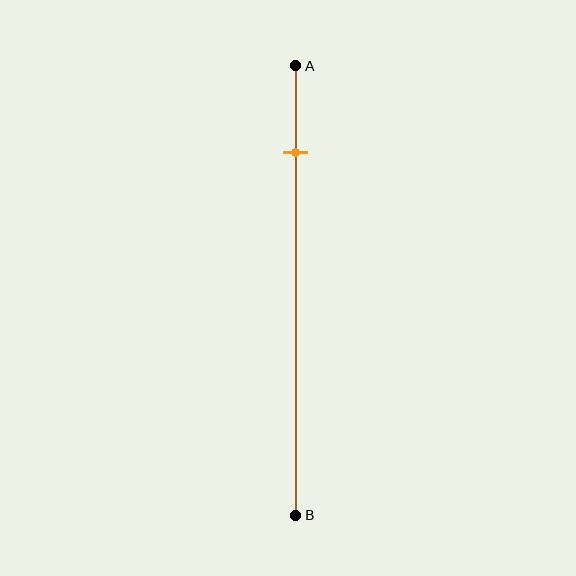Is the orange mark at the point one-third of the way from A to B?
No, the mark is at about 20% from A, not at the 33% one-third point.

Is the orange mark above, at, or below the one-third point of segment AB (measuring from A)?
The orange mark is above the one-third point of segment AB.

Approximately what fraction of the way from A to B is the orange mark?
The orange mark is approximately 20% of the way from A to B.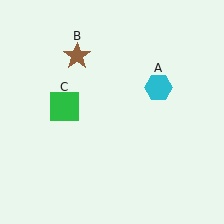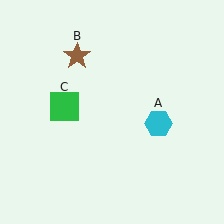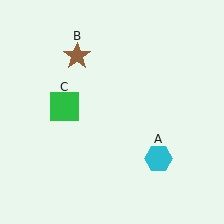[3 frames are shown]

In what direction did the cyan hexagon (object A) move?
The cyan hexagon (object A) moved down.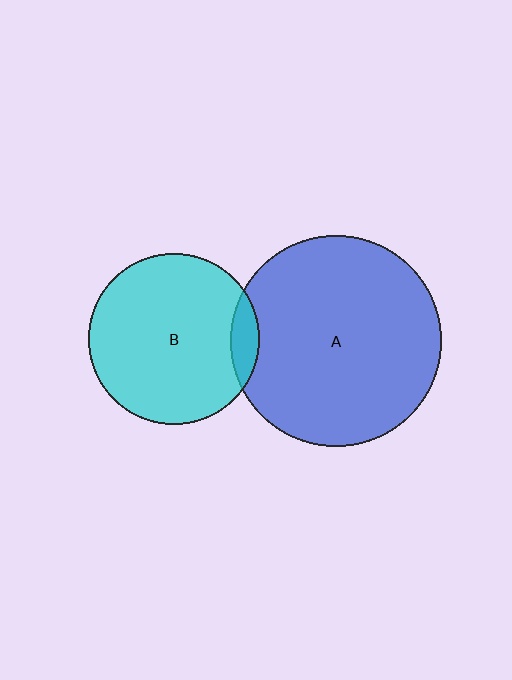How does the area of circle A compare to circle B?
Approximately 1.5 times.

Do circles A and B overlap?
Yes.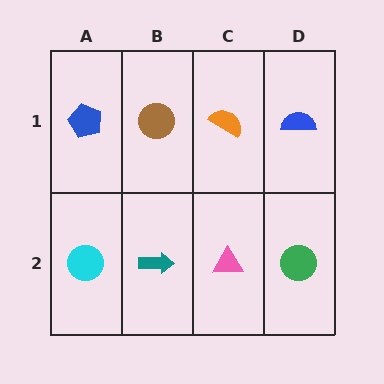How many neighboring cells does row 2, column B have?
3.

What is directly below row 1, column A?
A cyan circle.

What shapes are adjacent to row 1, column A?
A cyan circle (row 2, column A), a brown circle (row 1, column B).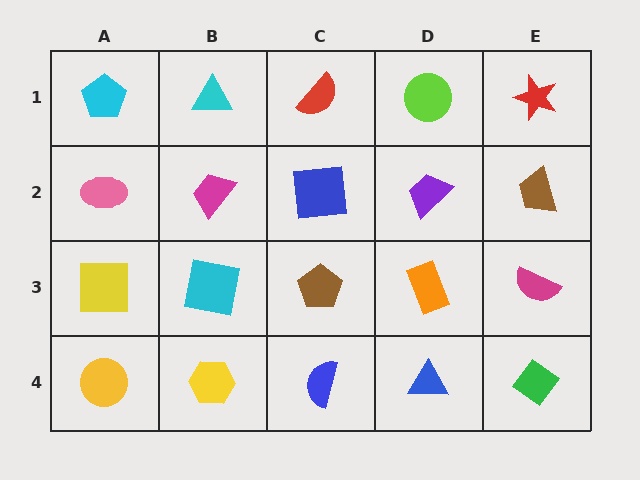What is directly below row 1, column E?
A brown trapezoid.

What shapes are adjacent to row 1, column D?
A purple trapezoid (row 2, column D), a red semicircle (row 1, column C), a red star (row 1, column E).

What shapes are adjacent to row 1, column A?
A pink ellipse (row 2, column A), a cyan triangle (row 1, column B).